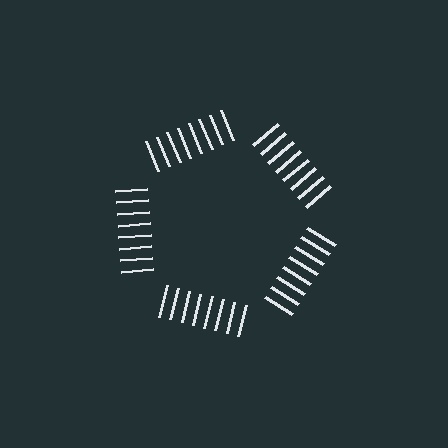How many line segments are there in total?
40 — 8 along each of the 5 edges.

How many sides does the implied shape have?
5 sides — the line-ends trace a pentagon.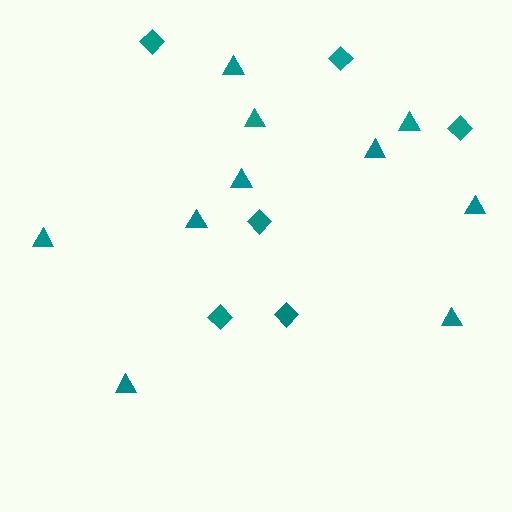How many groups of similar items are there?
There are 2 groups: one group of diamonds (6) and one group of triangles (10).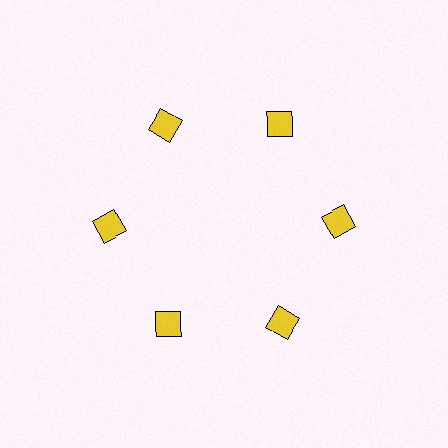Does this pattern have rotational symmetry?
Yes, this pattern has 6-fold rotational symmetry. It looks the same after rotating 60 degrees around the center.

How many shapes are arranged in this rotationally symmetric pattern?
There are 6 shapes, arranged in 6 groups of 1.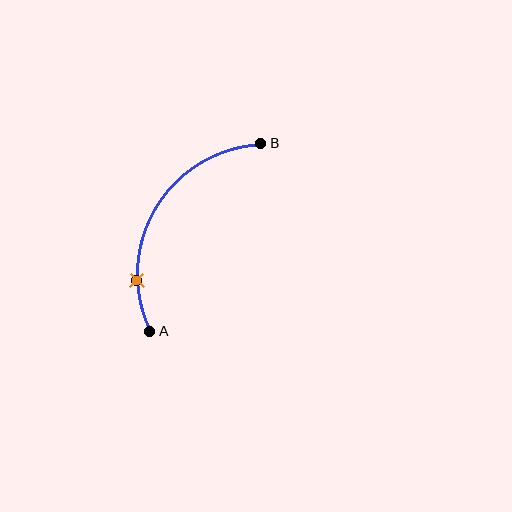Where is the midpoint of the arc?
The arc midpoint is the point on the curve farthest from the straight line joining A and B. It sits to the left of that line.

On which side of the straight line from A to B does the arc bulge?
The arc bulges to the left of the straight line connecting A and B.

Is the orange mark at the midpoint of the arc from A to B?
No. The orange mark lies on the arc but is closer to endpoint A. The arc midpoint would be at the point on the curve equidistant along the arc from both A and B.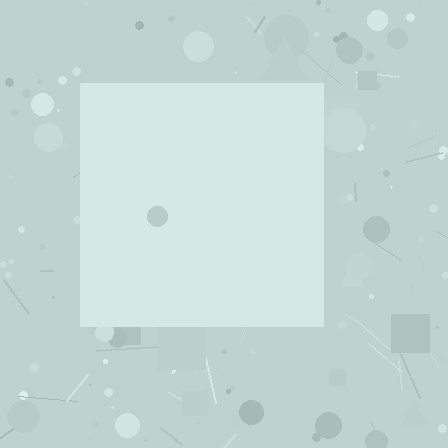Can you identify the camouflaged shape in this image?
The camouflaged shape is a square.